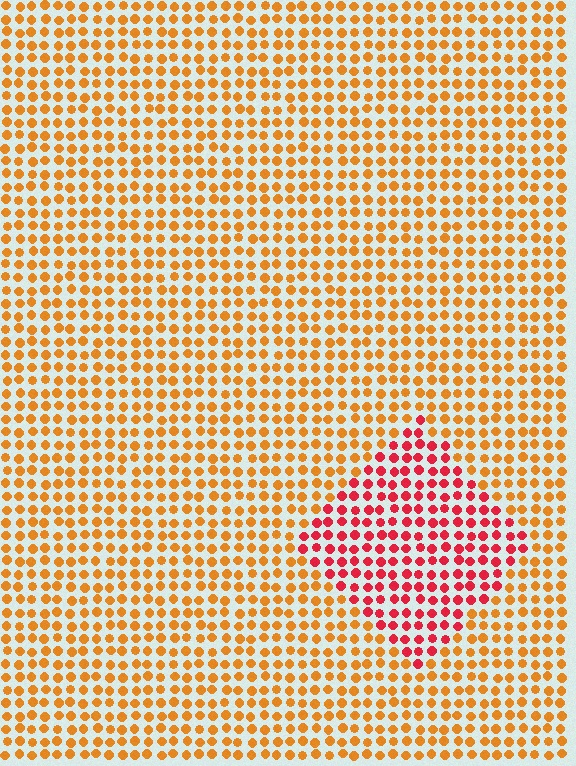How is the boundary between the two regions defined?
The boundary is defined purely by a slight shift in hue (about 41 degrees). Spacing, size, and orientation are identical on both sides.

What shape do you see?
I see a diamond.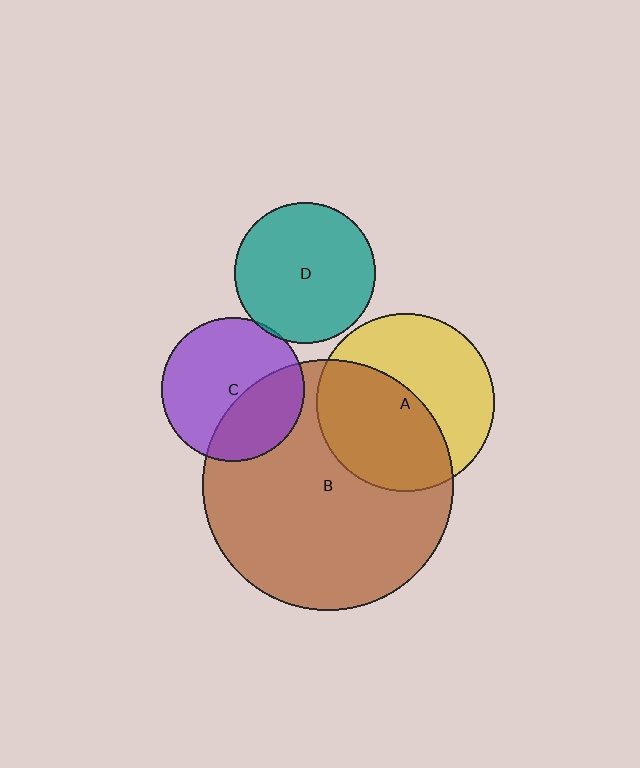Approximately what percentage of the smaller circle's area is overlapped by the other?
Approximately 50%.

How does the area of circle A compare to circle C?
Approximately 1.5 times.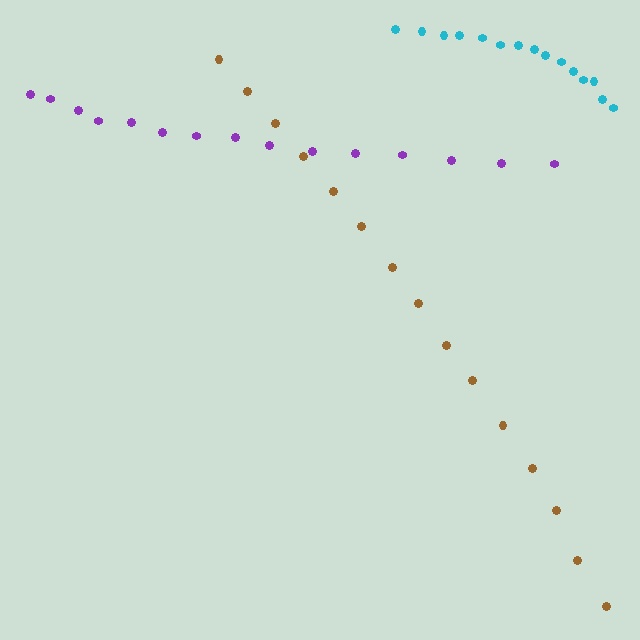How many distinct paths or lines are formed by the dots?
There are 3 distinct paths.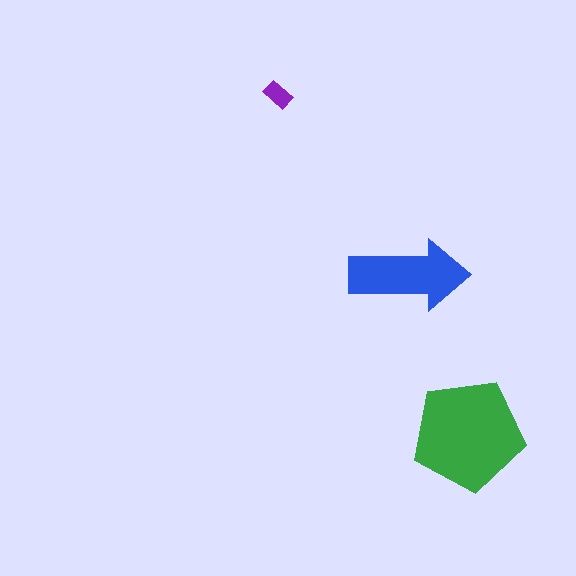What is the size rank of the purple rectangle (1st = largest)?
3rd.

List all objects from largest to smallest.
The green pentagon, the blue arrow, the purple rectangle.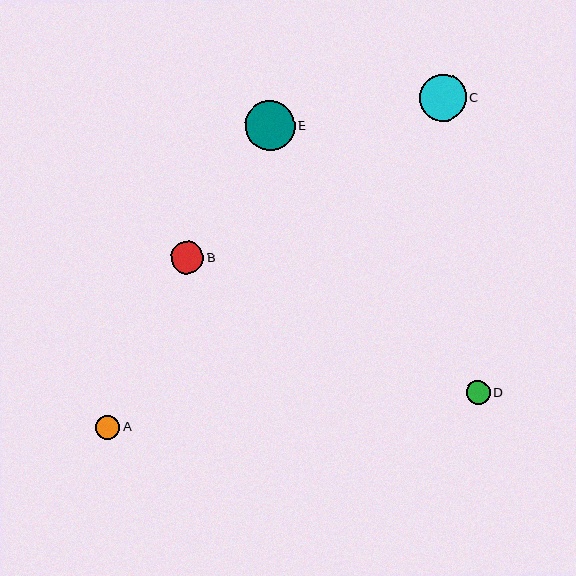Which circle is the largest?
Circle E is the largest with a size of approximately 50 pixels.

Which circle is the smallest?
Circle D is the smallest with a size of approximately 24 pixels.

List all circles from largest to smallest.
From largest to smallest: E, C, B, A, D.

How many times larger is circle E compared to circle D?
Circle E is approximately 2.1 times the size of circle D.